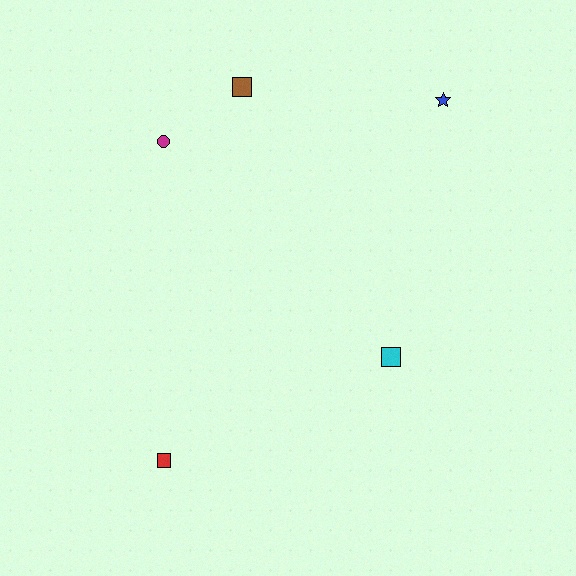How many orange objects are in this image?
There are no orange objects.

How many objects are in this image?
There are 5 objects.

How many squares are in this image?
There are 3 squares.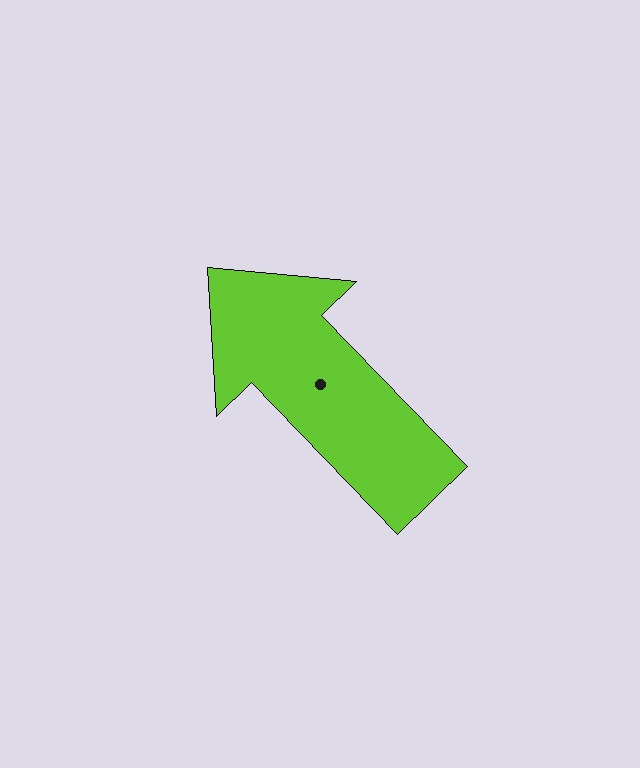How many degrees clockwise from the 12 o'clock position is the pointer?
Approximately 316 degrees.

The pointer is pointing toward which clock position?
Roughly 11 o'clock.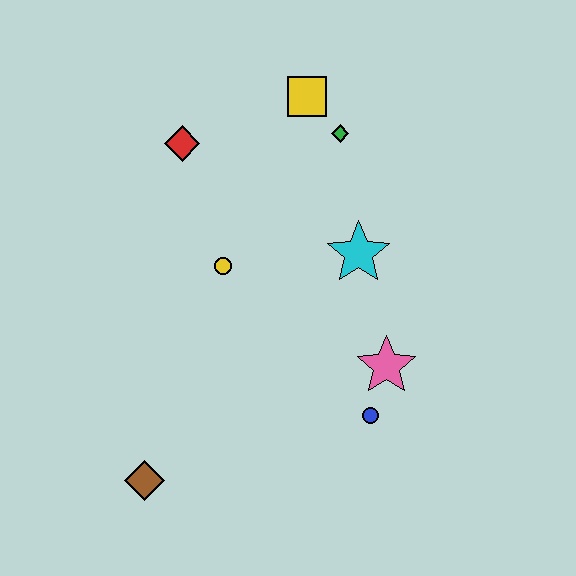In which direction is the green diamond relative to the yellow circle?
The green diamond is above the yellow circle.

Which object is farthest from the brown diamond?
The yellow square is farthest from the brown diamond.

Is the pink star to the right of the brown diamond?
Yes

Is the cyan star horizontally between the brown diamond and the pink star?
Yes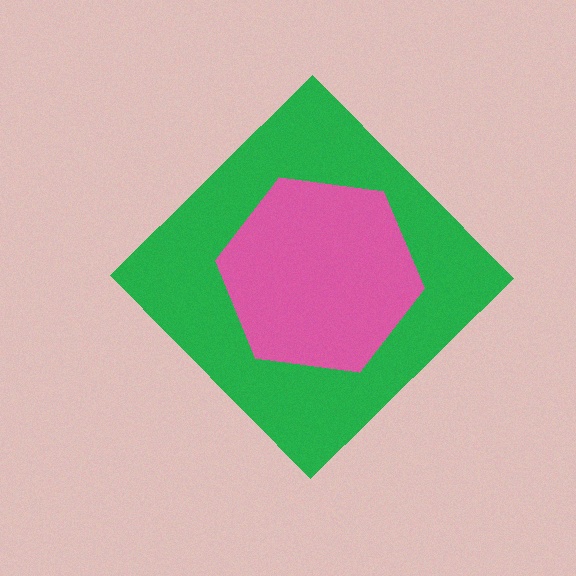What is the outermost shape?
The green diamond.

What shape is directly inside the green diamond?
The pink hexagon.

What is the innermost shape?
The pink hexagon.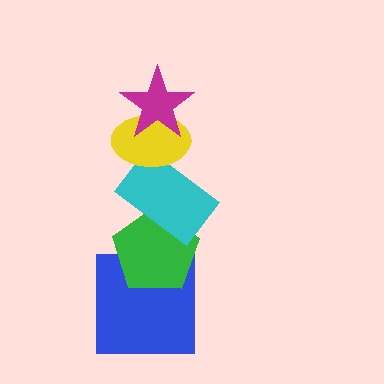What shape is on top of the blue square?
The green pentagon is on top of the blue square.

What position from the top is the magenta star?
The magenta star is 1st from the top.